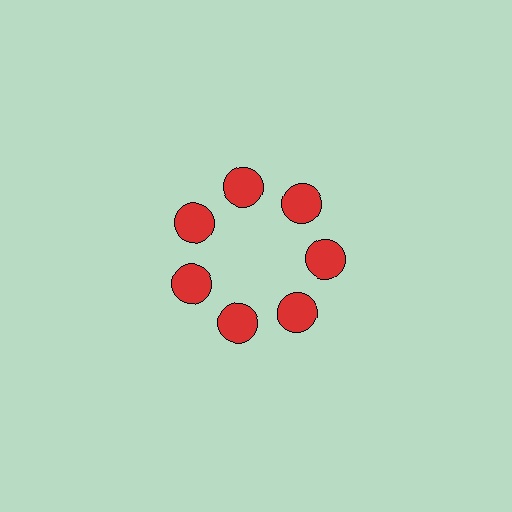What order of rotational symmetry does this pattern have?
This pattern has 7-fold rotational symmetry.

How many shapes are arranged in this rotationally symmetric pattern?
There are 7 shapes, arranged in 7 groups of 1.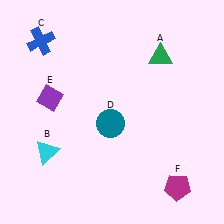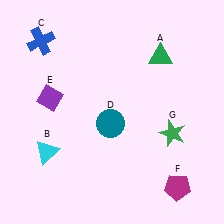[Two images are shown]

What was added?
A green star (G) was added in Image 2.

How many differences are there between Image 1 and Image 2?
There is 1 difference between the two images.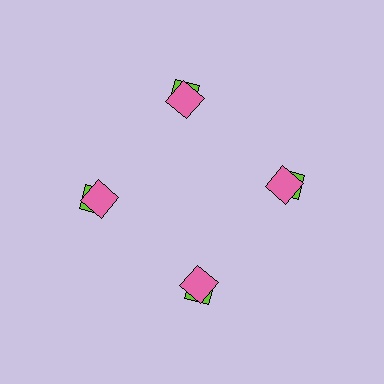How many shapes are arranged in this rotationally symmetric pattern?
There are 8 shapes, arranged in 4 groups of 2.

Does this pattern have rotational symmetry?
Yes, this pattern has 4-fold rotational symmetry. It looks the same after rotating 90 degrees around the center.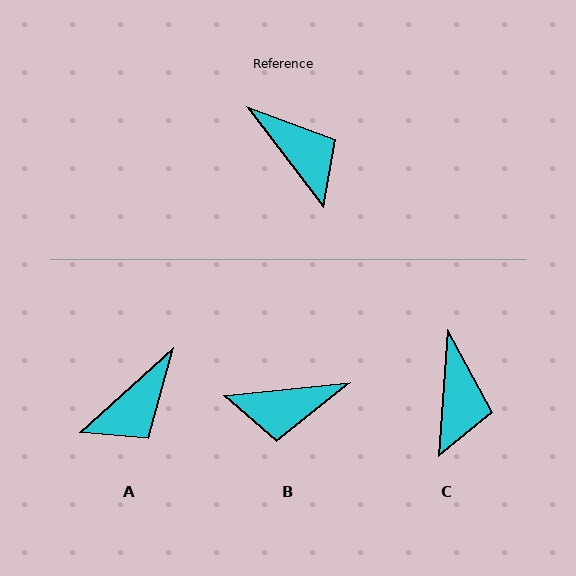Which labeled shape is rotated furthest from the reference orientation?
B, about 121 degrees away.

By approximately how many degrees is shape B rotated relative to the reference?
Approximately 121 degrees clockwise.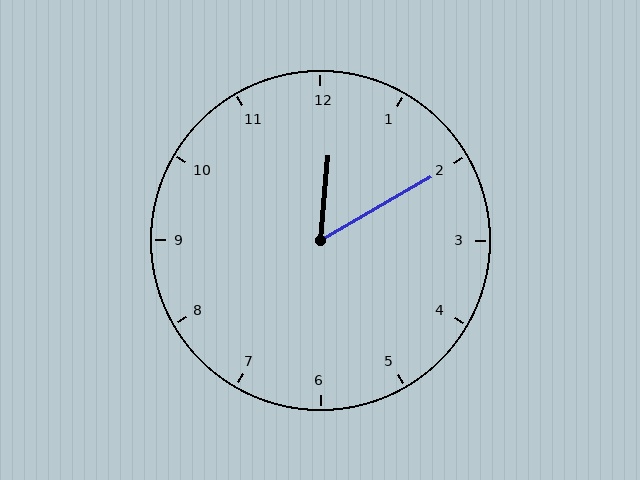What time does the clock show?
12:10.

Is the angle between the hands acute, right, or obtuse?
It is acute.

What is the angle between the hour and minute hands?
Approximately 55 degrees.